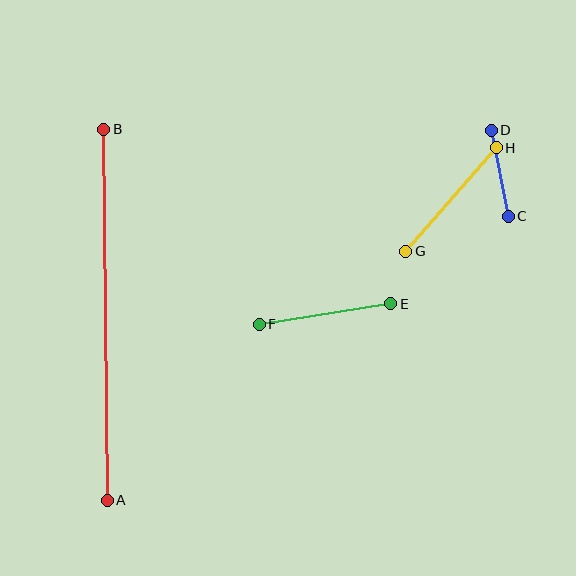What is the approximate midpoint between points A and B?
The midpoint is at approximately (105, 315) pixels.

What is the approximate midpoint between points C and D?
The midpoint is at approximately (500, 173) pixels.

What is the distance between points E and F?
The distance is approximately 133 pixels.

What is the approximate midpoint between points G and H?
The midpoint is at approximately (451, 200) pixels.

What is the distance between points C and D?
The distance is approximately 88 pixels.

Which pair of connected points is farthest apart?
Points A and B are farthest apart.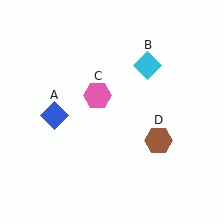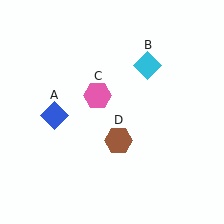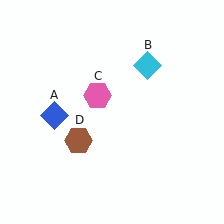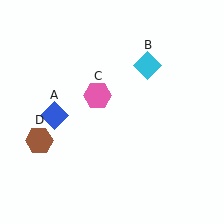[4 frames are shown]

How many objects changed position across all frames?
1 object changed position: brown hexagon (object D).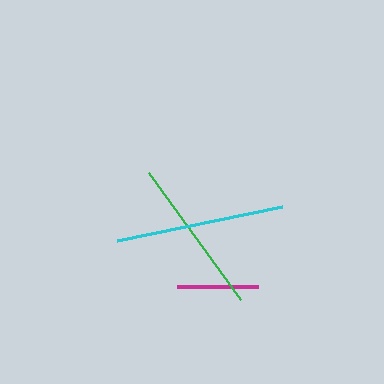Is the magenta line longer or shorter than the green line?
The green line is longer than the magenta line.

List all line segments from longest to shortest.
From longest to shortest: cyan, green, magenta.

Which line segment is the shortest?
The magenta line is the shortest at approximately 81 pixels.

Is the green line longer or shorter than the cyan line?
The cyan line is longer than the green line.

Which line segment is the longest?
The cyan line is the longest at approximately 169 pixels.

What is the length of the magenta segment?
The magenta segment is approximately 81 pixels long.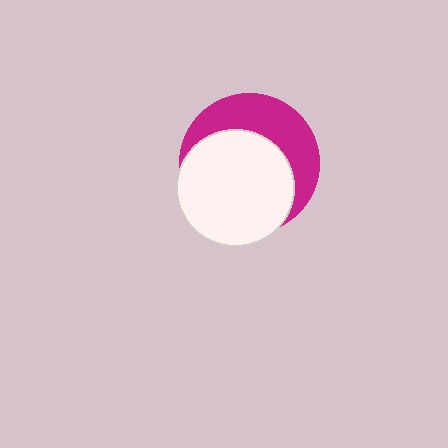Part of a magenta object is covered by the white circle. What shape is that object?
It is a circle.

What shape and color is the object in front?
The object in front is a white circle.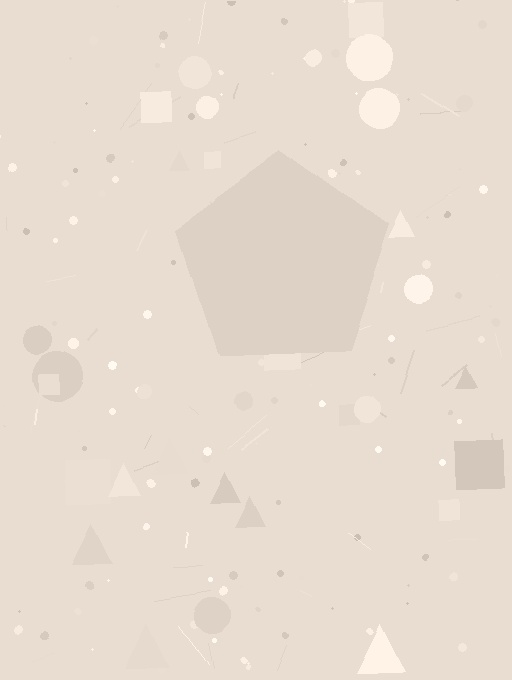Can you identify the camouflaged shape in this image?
The camouflaged shape is a pentagon.